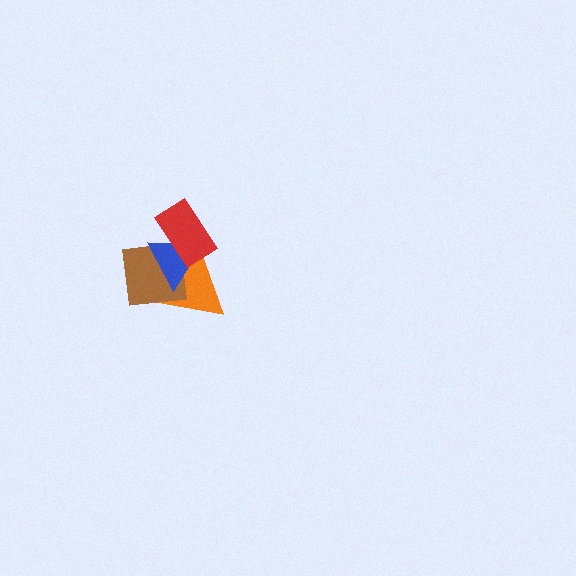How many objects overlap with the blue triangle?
3 objects overlap with the blue triangle.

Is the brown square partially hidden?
Yes, it is partially covered by another shape.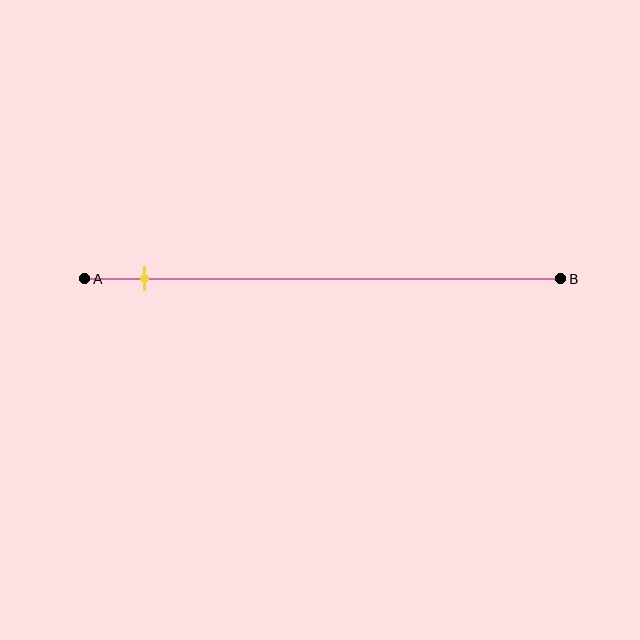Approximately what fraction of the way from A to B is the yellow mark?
The yellow mark is approximately 15% of the way from A to B.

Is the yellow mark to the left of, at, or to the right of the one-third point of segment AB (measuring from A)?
The yellow mark is to the left of the one-third point of segment AB.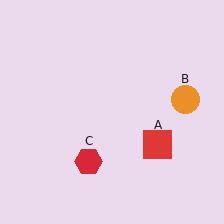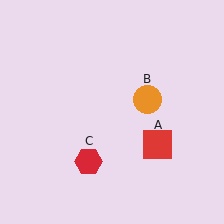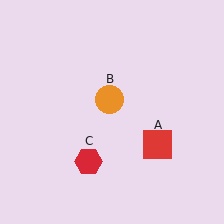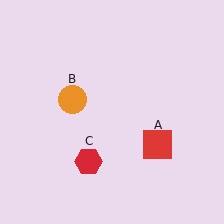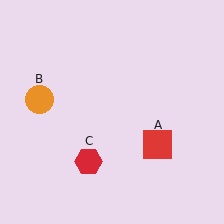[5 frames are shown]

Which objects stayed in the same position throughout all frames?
Red square (object A) and red hexagon (object C) remained stationary.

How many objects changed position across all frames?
1 object changed position: orange circle (object B).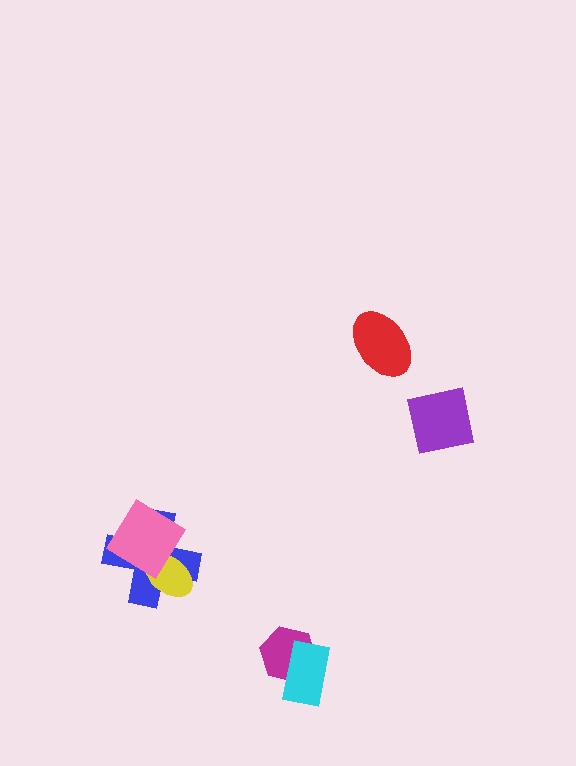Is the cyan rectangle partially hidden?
No, no other shape covers it.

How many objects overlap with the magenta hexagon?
1 object overlaps with the magenta hexagon.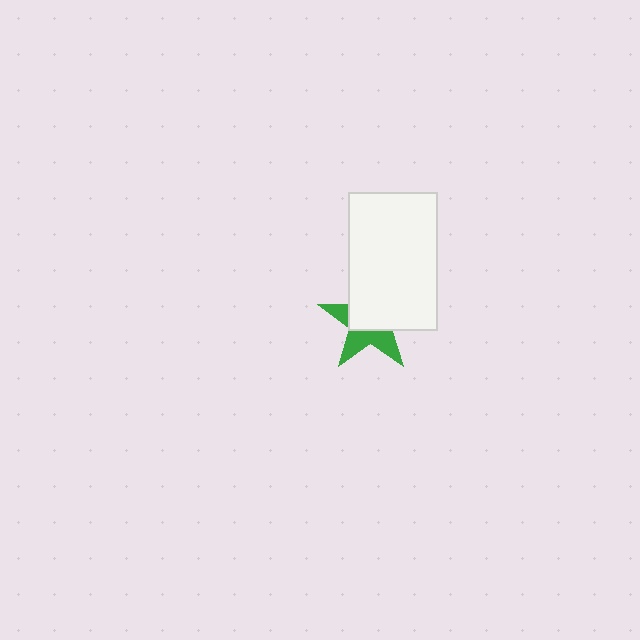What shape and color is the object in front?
The object in front is a white rectangle.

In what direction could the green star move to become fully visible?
The green star could move toward the lower-left. That would shift it out from behind the white rectangle entirely.